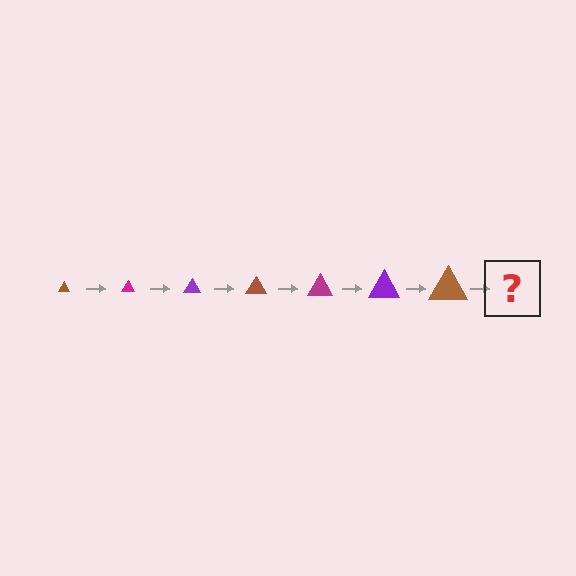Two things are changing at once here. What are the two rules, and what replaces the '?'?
The two rules are that the triangle grows larger each step and the color cycles through brown, magenta, and purple. The '?' should be a magenta triangle, larger than the previous one.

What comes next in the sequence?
The next element should be a magenta triangle, larger than the previous one.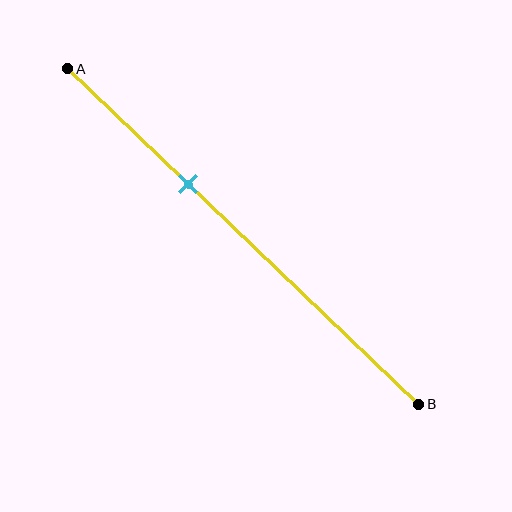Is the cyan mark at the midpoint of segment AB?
No, the mark is at about 35% from A, not at the 50% midpoint.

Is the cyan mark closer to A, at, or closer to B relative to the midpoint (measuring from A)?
The cyan mark is closer to point A than the midpoint of segment AB.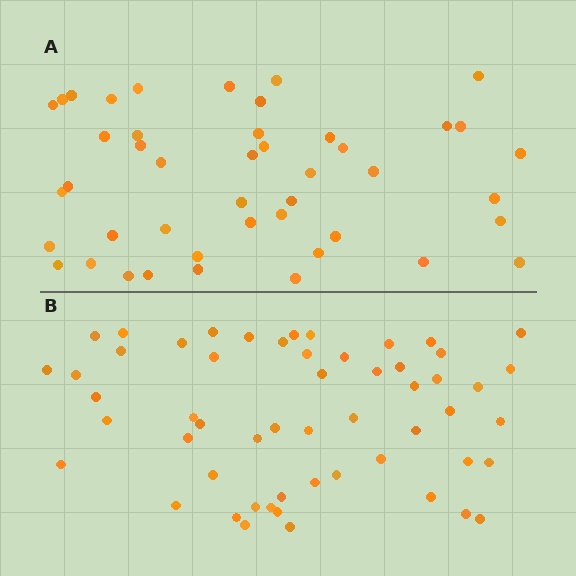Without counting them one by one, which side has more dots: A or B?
Region B (the bottom region) has more dots.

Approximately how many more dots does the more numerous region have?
Region B has roughly 10 or so more dots than region A.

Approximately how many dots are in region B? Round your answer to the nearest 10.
About 60 dots. (The exact count is 55, which rounds to 60.)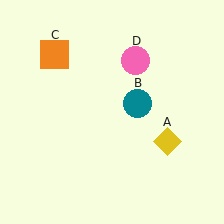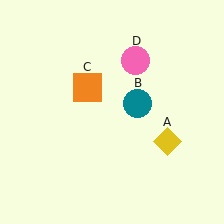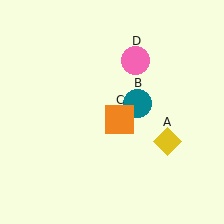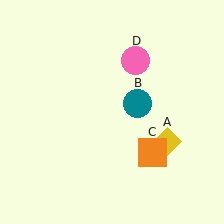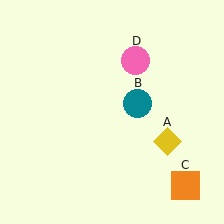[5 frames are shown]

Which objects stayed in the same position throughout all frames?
Yellow diamond (object A) and teal circle (object B) and pink circle (object D) remained stationary.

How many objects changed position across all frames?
1 object changed position: orange square (object C).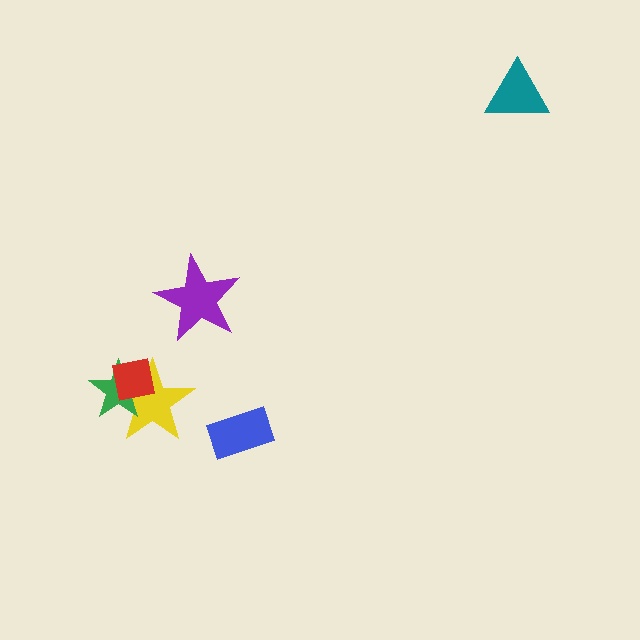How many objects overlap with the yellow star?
2 objects overlap with the yellow star.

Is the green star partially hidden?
Yes, it is partially covered by another shape.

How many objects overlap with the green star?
2 objects overlap with the green star.